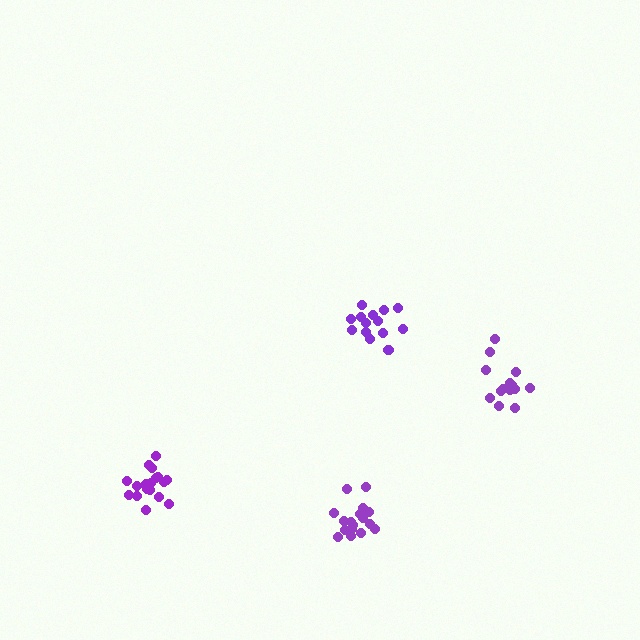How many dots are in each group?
Group 1: 14 dots, Group 2: 18 dots, Group 3: 18 dots, Group 4: 15 dots (65 total).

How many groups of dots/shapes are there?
There are 4 groups.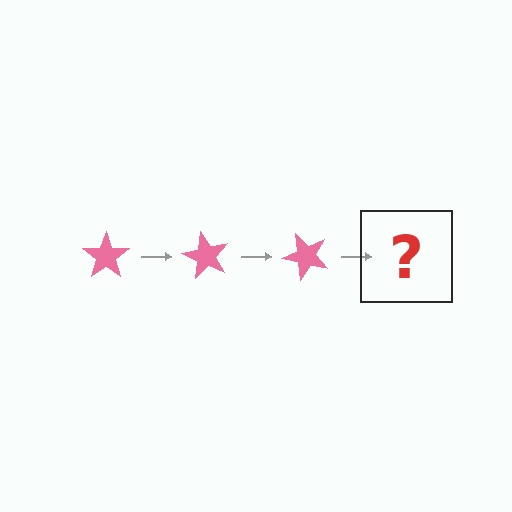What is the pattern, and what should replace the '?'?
The pattern is that the star rotates 60 degrees each step. The '?' should be a pink star rotated 180 degrees.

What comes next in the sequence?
The next element should be a pink star rotated 180 degrees.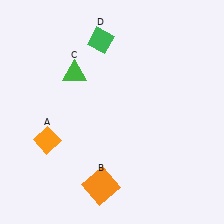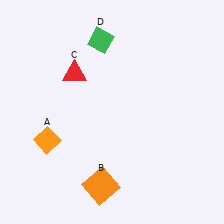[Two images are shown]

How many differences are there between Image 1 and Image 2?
There is 1 difference between the two images.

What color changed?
The triangle (C) changed from green in Image 1 to red in Image 2.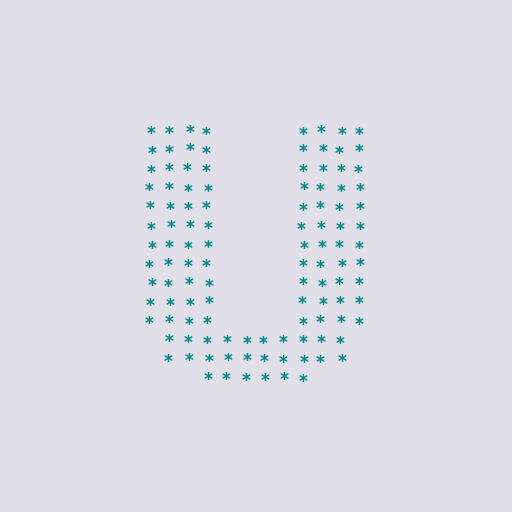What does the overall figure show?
The overall figure shows the letter U.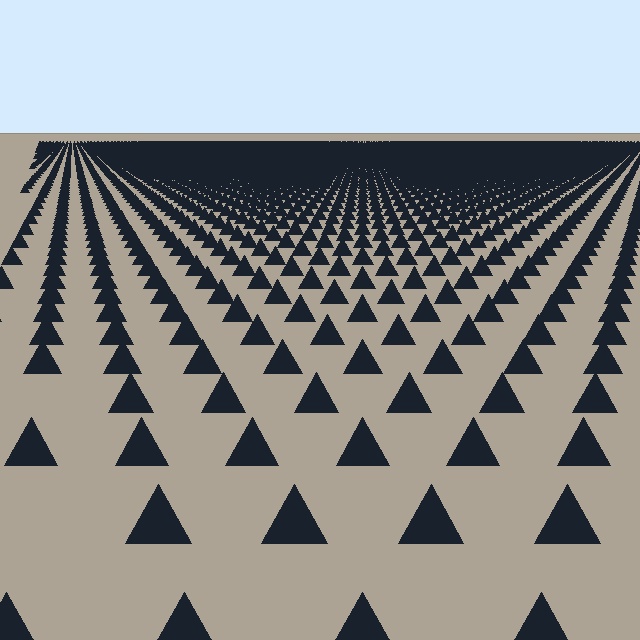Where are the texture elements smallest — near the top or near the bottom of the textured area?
Near the top.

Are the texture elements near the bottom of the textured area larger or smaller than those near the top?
Larger. Near the bottom, elements are closer to the viewer and appear at a bigger on-screen size.